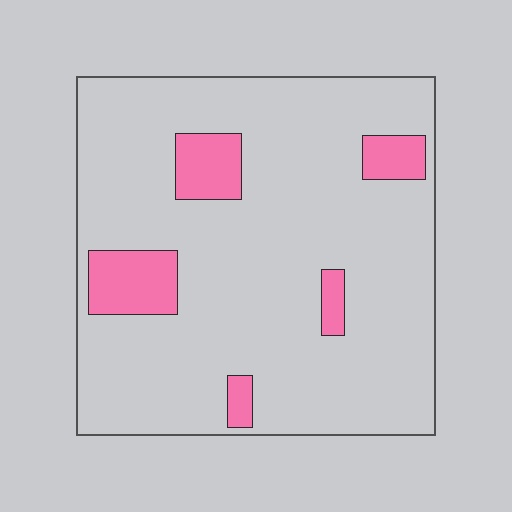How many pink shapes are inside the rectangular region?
5.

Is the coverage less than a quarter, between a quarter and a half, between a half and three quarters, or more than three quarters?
Less than a quarter.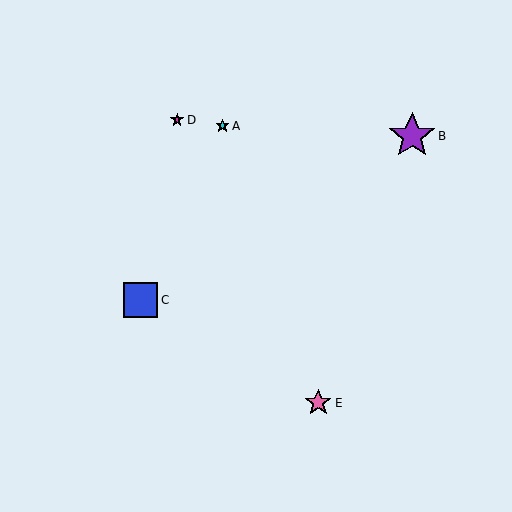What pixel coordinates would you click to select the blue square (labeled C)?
Click at (140, 300) to select the blue square C.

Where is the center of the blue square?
The center of the blue square is at (140, 300).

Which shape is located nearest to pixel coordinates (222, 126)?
The cyan star (labeled A) at (222, 126) is nearest to that location.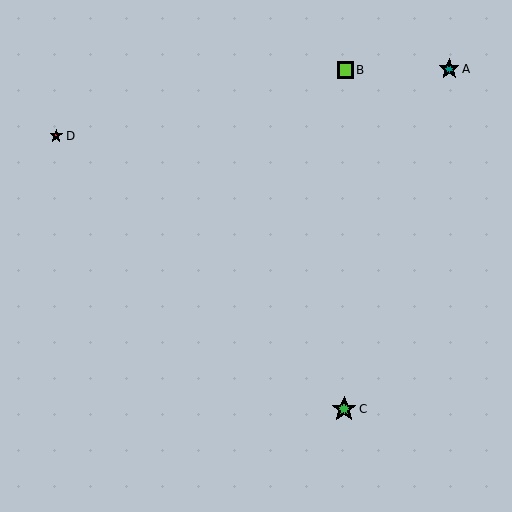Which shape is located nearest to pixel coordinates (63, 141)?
The red star (labeled D) at (56, 136) is nearest to that location.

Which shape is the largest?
The green star (labeled C) is the largest.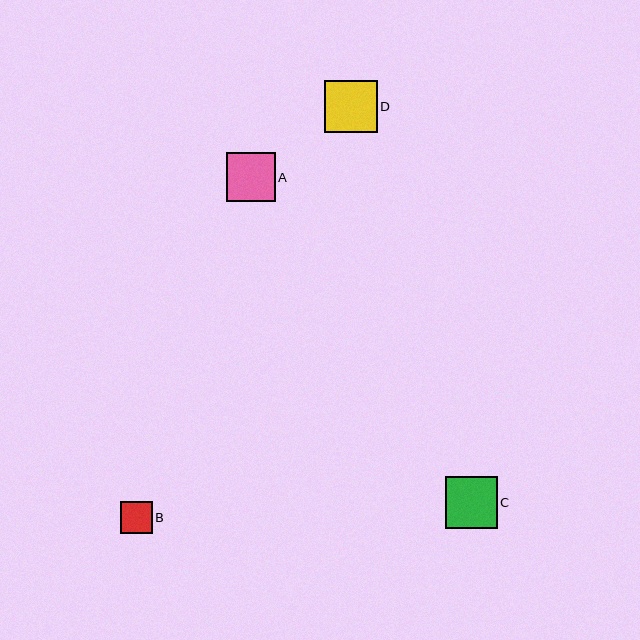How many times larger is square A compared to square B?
Square A is approximately 1.5 times the size of square B.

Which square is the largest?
Square D is the largest with a size of approximately 52 pixels.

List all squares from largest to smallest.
From largest to smallest: D, C, A, B.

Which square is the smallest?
Square B is the smallest with a size of approximately 32 pixels.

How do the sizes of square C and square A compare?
Square C and square A are approximately the same size.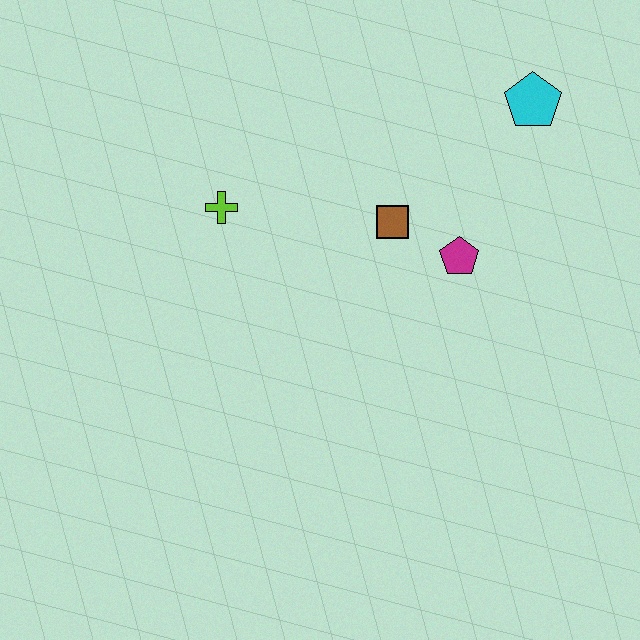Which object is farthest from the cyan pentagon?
The lime cross is farthest from the cyan pentagon.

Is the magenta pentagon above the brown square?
No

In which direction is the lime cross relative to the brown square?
The lime cross is to the left of the brown square.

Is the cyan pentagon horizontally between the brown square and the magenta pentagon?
No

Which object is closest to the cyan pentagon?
The magenta pentagon is closest to the cyan pentagon.